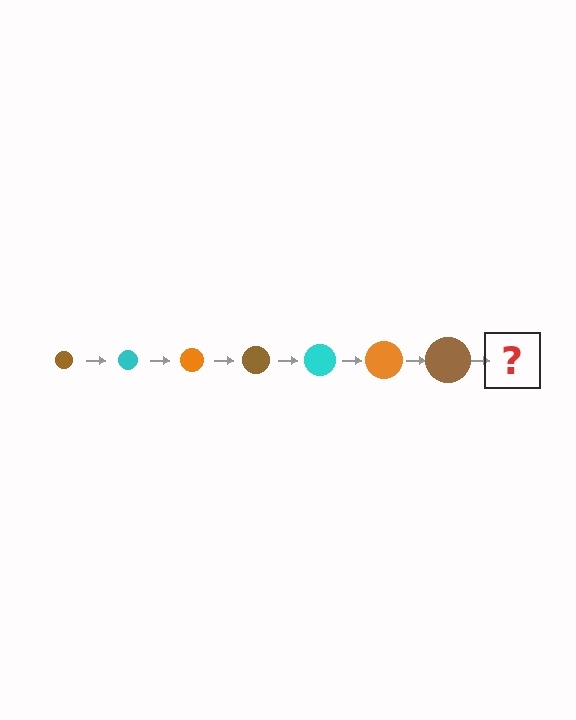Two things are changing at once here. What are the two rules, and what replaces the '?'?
The two rules are that the circle grows larger each step and the color cycles through brown, cyan, and orange. The '?' should be a cyan circle, larger than the previous one.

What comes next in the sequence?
The next element should be a cyan circle, larger than the previous one.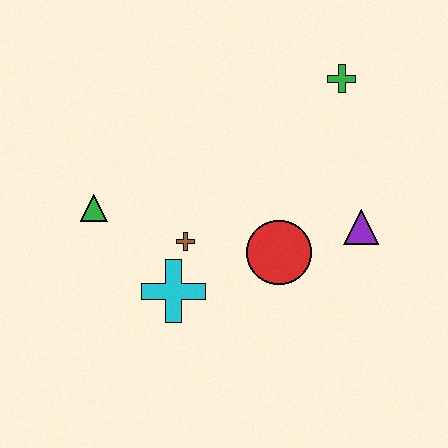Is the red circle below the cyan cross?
No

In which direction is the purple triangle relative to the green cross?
The purple triangle is below the green cross.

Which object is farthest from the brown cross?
The green cross is farthest from the brown cross.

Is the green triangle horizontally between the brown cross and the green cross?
No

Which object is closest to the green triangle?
The brown cross is closest to the green triangle.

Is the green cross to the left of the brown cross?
No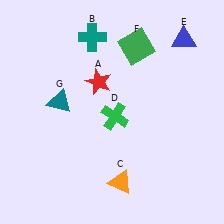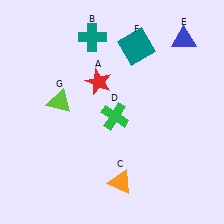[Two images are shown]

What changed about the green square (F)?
In Image 1, F is green. In Image 2, it changed to teal.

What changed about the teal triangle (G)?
In Image 1, G is teal. In Image 2, it changed to lime.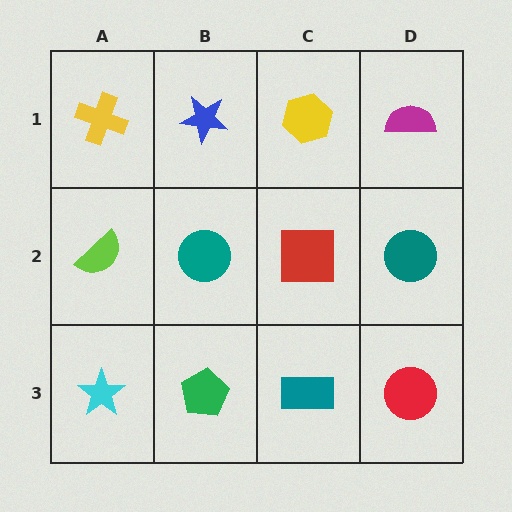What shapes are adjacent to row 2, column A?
A yellow cross (row 1, column A), a cyan star (row 3, column A), a teal circle (row 2, column B).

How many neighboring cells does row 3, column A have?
2.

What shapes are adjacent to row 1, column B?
A teal circle (row 2, column B), a yellow cross (row 1, column A), a yellow hexagon (row 1, column C).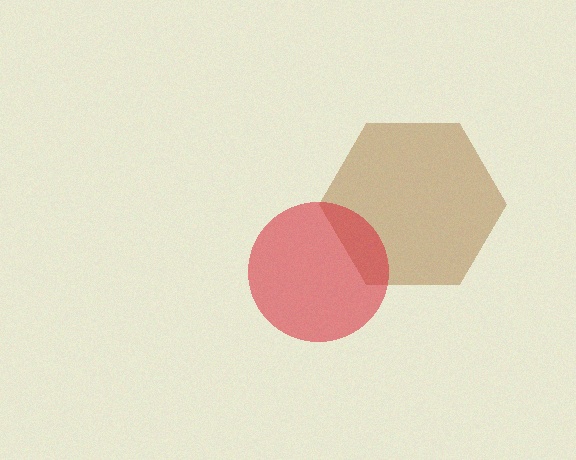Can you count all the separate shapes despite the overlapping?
Yes, there are 2 separate shapes.